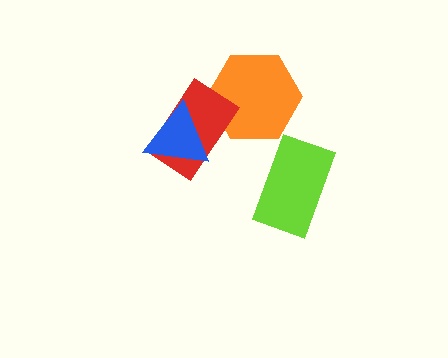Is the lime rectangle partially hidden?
No, no other shape covers it.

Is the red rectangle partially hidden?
Yes, it is partially covered by another shape.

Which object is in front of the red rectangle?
The blue triangle is in front of the red rectangle.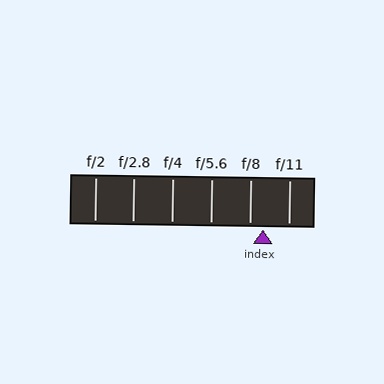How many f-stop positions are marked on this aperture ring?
There are 6 f-stop positions marked.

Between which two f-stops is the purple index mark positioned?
The index mark is between f/8 and f/11.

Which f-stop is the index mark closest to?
The index mark is closest to f/8.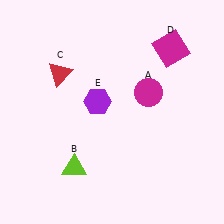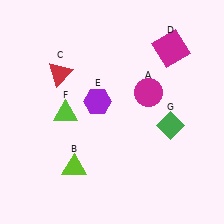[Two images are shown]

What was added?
A lime triangle (F), a green diamond (G) were added in Image 2.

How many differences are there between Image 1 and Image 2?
There are 2 differences between the two images.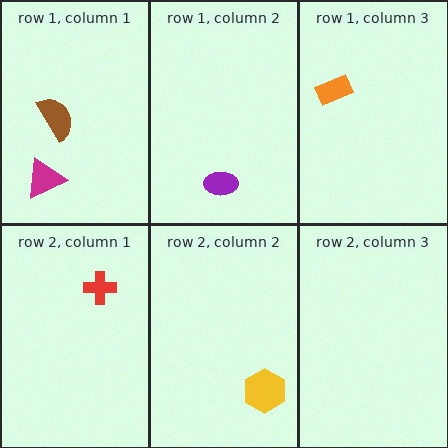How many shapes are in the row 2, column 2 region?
1.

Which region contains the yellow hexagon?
The row 2, column 2 region.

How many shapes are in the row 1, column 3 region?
1.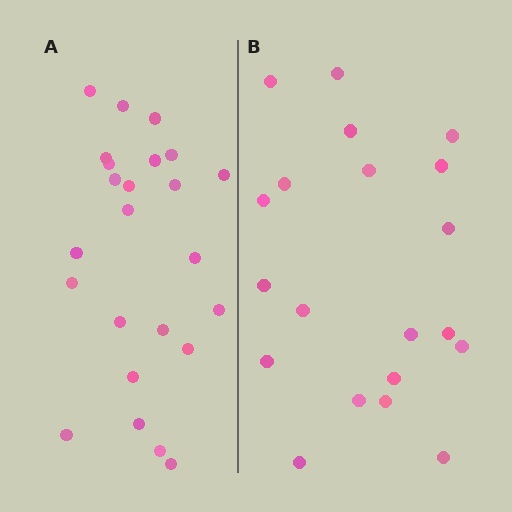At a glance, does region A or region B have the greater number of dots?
Region A (the left region) has more dots.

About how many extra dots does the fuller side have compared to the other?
Region A has about 4 more dots than region B.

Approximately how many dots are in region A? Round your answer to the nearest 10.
About 20 dots. (The exact count is 24, which rounds to 20.)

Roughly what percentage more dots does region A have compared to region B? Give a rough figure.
About 20% more.